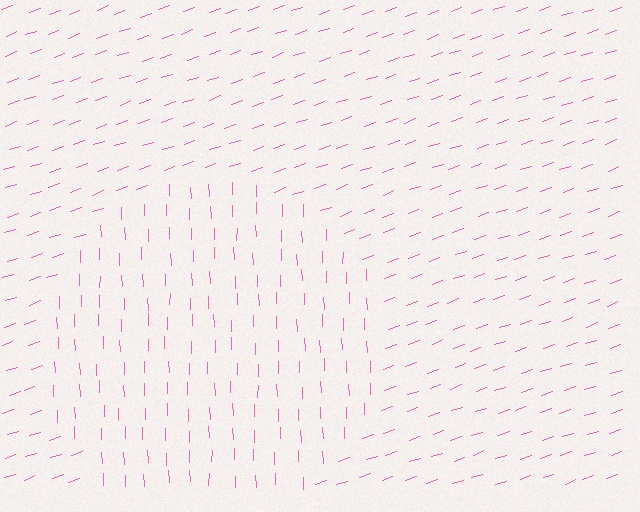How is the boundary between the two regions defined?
The boundary is defined purely by a change in line orientation (approximately 72 degrees difference). All lines are the same color and thickness.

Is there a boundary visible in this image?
Yes, there is a texture boundary formed by a change in line orientation.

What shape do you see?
I see a circle.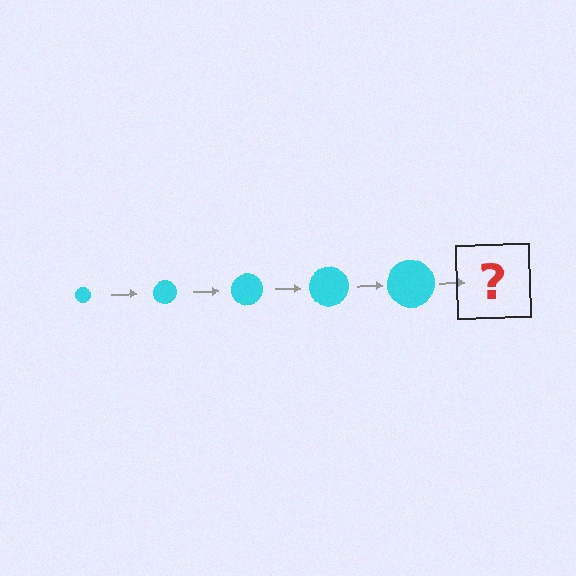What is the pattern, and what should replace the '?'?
The pattern is that the circle gets progressively larger each step. The '?' should be a cyan circle, larger than the previous one.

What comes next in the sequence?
The next element should be a cyan circle, larger than the previous one.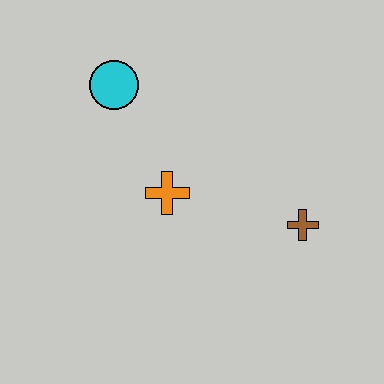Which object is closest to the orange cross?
The cyan circle is closest to the orange cross.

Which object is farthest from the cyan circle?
The brown cross is farthest from the cyan circle.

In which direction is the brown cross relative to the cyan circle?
The brown cross is to the right of the cyan circle.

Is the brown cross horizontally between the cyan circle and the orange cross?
No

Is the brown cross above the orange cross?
No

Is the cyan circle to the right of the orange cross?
No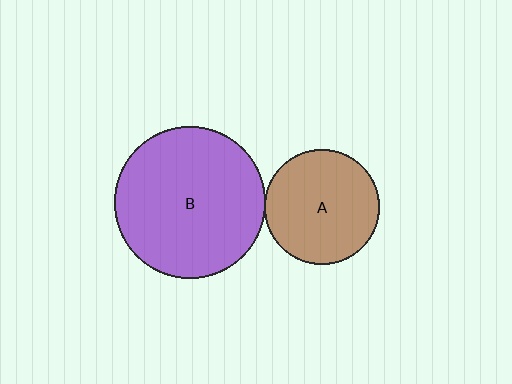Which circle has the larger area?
Circle B (purple).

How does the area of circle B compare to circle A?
Approximately 1.8 times.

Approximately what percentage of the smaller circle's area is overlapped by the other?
Approximately 5%.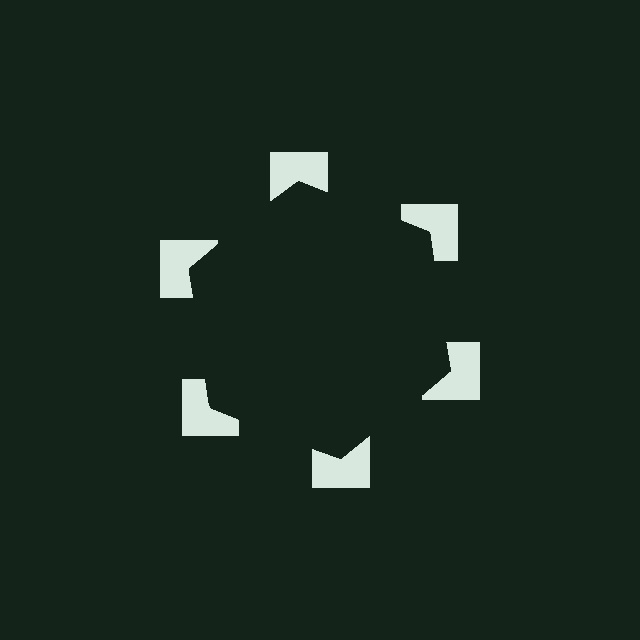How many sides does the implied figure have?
6 sides.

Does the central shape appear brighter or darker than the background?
It typically appears slightly darker than the background, even though no actual brightness change is drawn.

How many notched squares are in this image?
There are 6 — one at each vertex of the illusory hexagon.